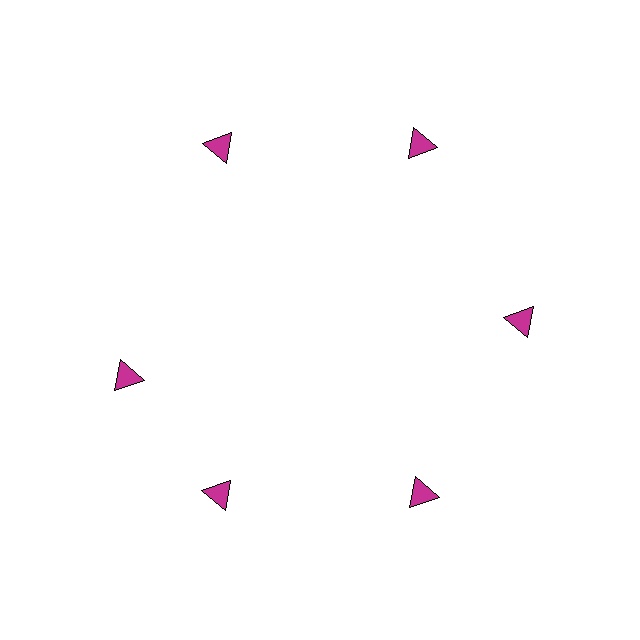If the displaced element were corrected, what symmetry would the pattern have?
It would have 6-fold rotational symmetry — the pattern would map onto itself every 60 degrees.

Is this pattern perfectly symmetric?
No. The 6 magenta triangles are arranged in a ring, but one element near the 9 o'clock position is rotated out of alignment along the ring, breaking the 6-fold rotational symmetry.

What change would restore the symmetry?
The symmetry would be restored by rotating it back into even spacing with its neighbors so that all 6 triangles sit at equal angles and equal distance from the center.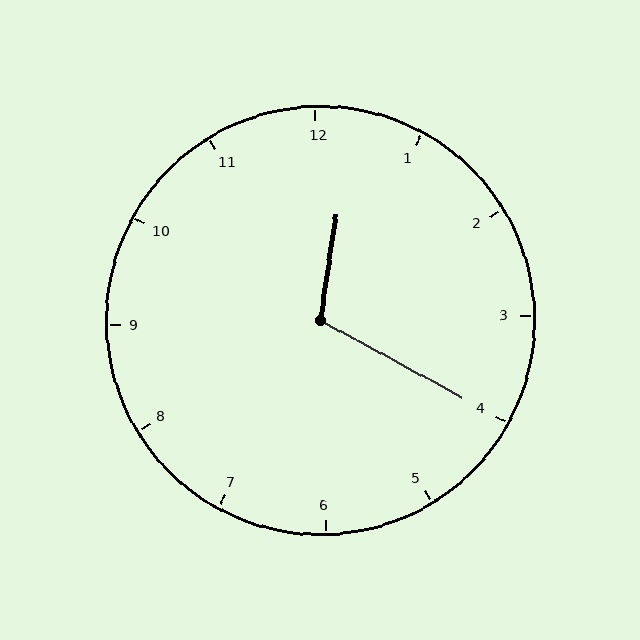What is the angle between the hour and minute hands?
Approximately 110 degrees.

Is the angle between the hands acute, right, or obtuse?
It is obtuse.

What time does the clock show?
12:20.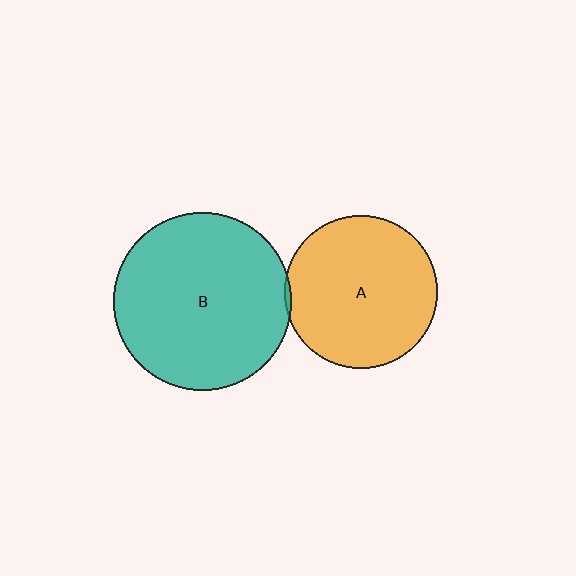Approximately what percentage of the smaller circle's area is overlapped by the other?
Approximately 5%.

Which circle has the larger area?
Circle B (teal).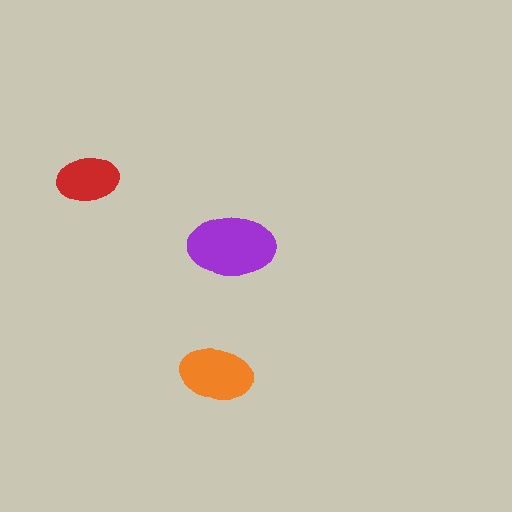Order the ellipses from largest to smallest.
the purple one, the orange one, the red one.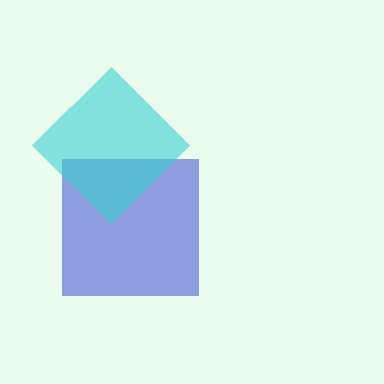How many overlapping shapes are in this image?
There are 2 overlapping shapes in the image.